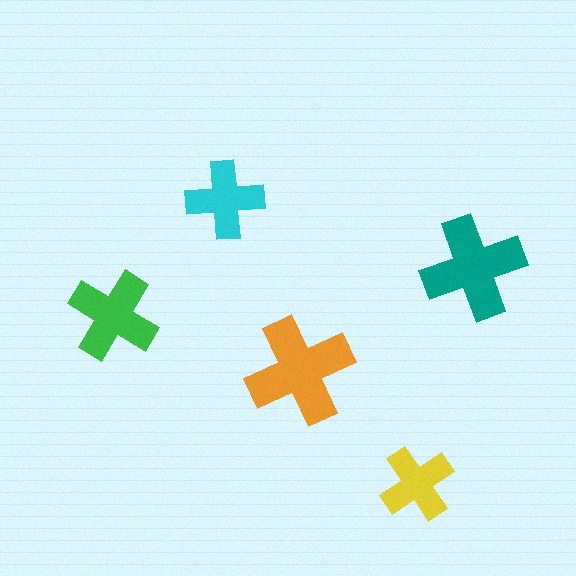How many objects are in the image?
There are 5 objects in the image.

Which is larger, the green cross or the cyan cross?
The green one.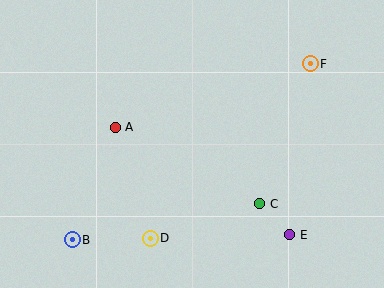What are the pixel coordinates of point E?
Point E is at (290, 235).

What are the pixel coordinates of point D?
Point D is at (150, 238).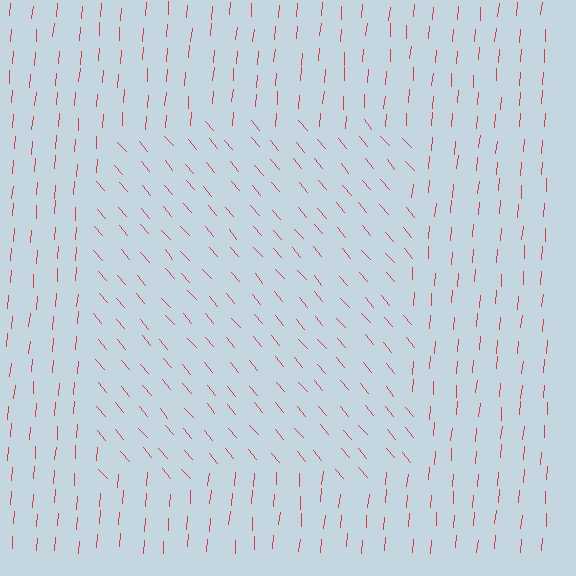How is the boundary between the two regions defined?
The boundary is defined purely by a change in line orientation (approximately 45 degrees difference). All lines are the same color and thickness.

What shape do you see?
I see a rectangle.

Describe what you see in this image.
The image is filled with small red line segments. A rectangle region in the image has lines oriented differently from the surrounding lines, creating a visible texture boundary.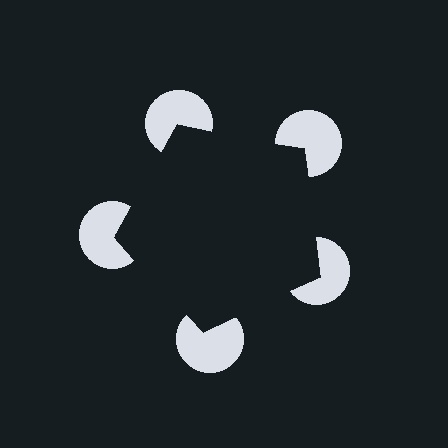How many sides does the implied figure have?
5 sides.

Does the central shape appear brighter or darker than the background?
It typically appears slightly darker than the background, even though no actual brightness change is drawn.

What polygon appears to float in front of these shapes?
An illusory pentagon — its edges are inferred from the aligned wedge cuts in the pac-man discs, not physically drawn.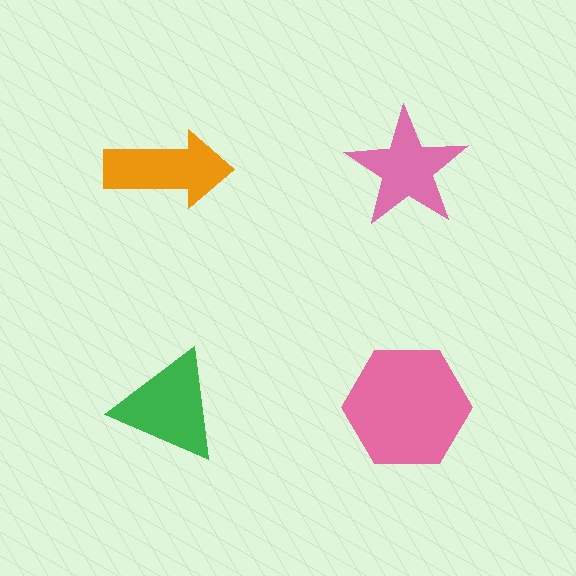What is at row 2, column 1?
A green triangle.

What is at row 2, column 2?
A pink hexagon.